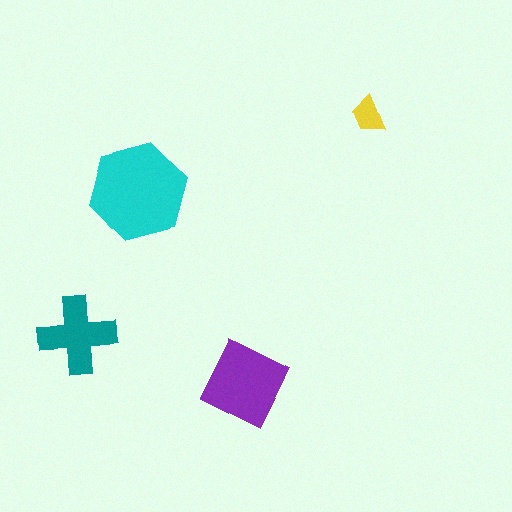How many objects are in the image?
There are 4 objects in the image.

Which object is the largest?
The cyan hexagon.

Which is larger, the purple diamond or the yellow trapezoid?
The purple diamond.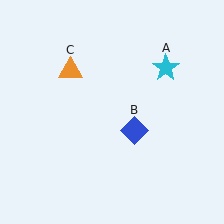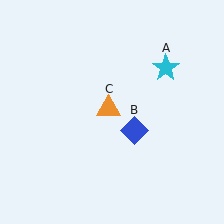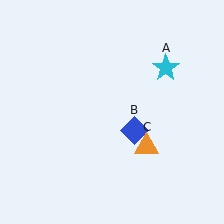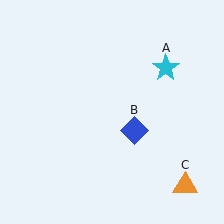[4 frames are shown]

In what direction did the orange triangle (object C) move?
The orange triangle (object C) moved down and to the right.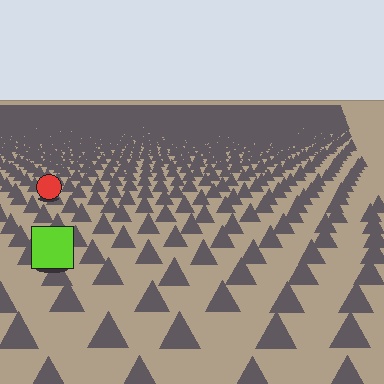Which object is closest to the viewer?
The lime square is closest. The texture marks near it are larger and more spread out.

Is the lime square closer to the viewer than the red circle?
Yes. The lime square is closer — you can tell from the texture gradient: the ground texture is coarser near it.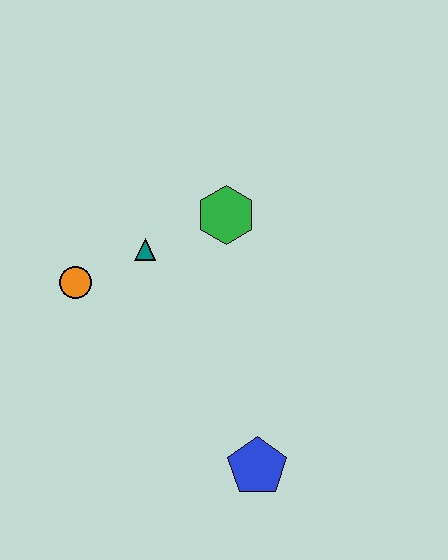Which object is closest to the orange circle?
The teal triangle is closest to the orange circle.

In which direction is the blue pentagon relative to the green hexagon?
The blue pentagon is below the green hexagon.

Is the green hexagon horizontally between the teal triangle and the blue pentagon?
Yes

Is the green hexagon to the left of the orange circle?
No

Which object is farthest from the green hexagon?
The blue pentagon is farthest from the green hexagon.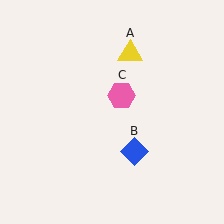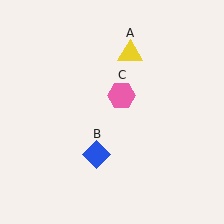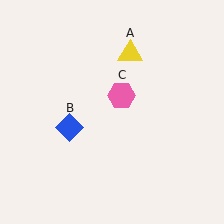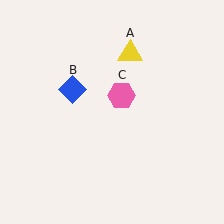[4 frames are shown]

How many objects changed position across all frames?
1 object changed position: blue diamond (object B).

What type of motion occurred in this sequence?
The blue diamond (object B) rotated clockwise around the center of the scene.